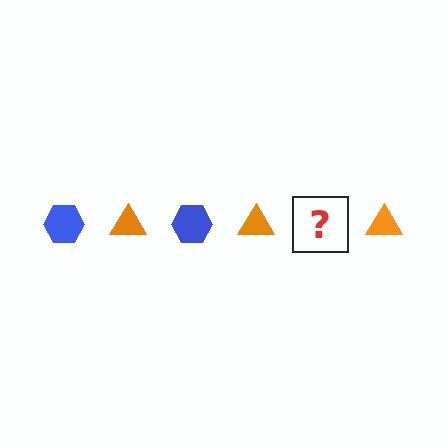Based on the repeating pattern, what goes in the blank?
The blank should be a blue hexagon.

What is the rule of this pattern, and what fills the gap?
The rule is that the pattern alternates between blue hexagon and orange triangle. The gap should be filled with a blue hexagon.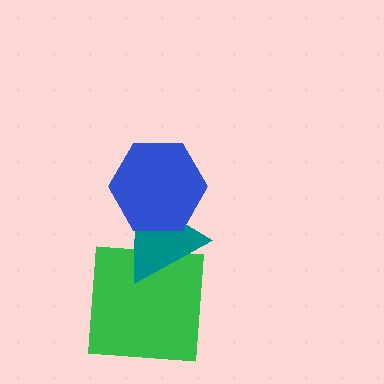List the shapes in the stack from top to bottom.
From top to bottom: the blue hexagon, the teal triangle, the green square.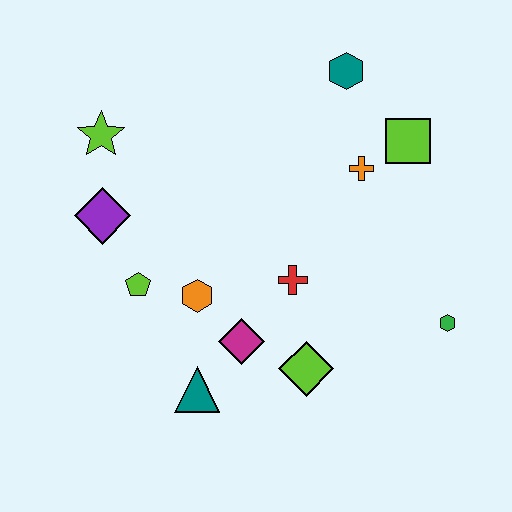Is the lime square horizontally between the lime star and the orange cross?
No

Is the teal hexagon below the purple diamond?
No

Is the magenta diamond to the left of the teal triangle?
No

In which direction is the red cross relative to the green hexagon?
The red cross is to the left of the green hexagon.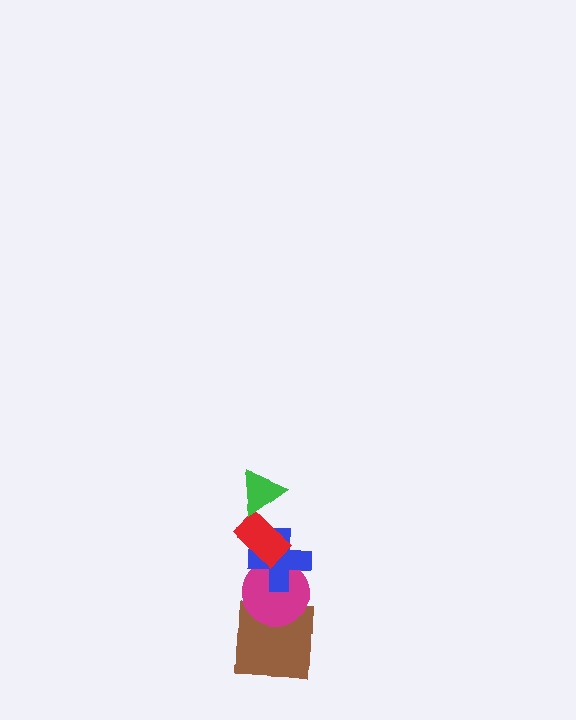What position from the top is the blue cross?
The blue cross is 3rd from the top.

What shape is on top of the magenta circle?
The blue cross is on top of the magenta circle.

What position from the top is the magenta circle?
The magenta circle is 4th from the top.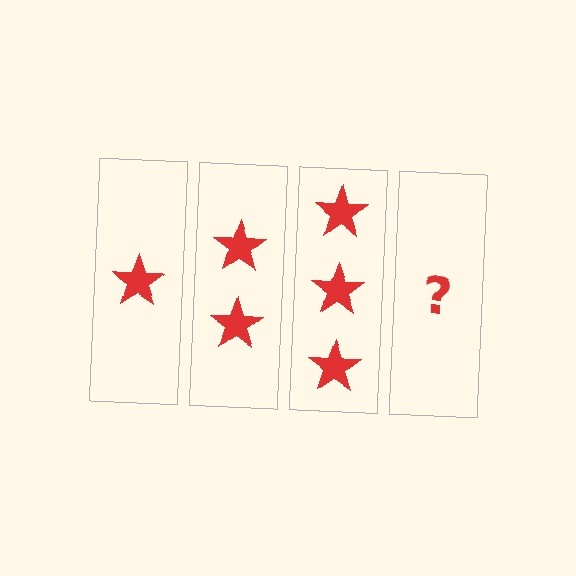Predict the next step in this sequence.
The next step is 4 stars.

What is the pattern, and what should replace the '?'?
The pattern is that each step adds one more star. The '?' should be 4 stars.